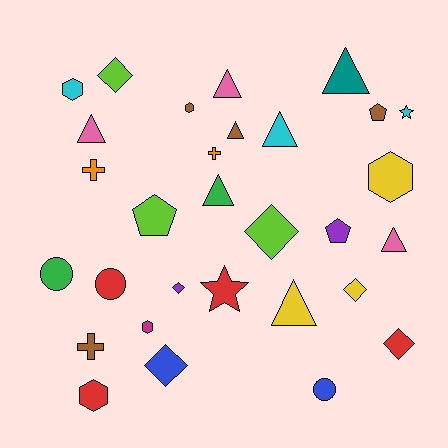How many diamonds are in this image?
There are 6 diamonds.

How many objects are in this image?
There are 30 objects.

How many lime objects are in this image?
There are 3 lime objects.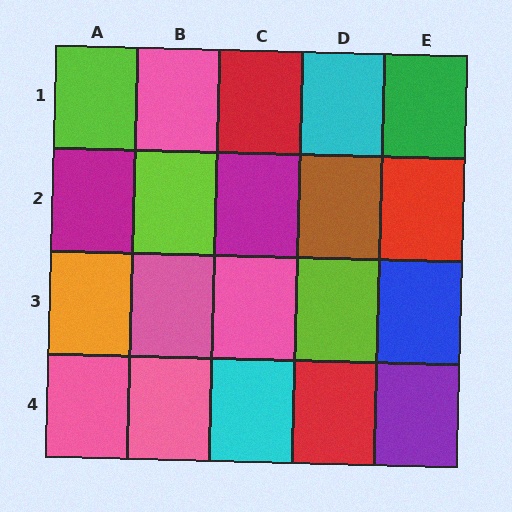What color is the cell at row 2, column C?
Magenta.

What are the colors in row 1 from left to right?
Lime, pink, red, cyan, green.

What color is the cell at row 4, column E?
Purple.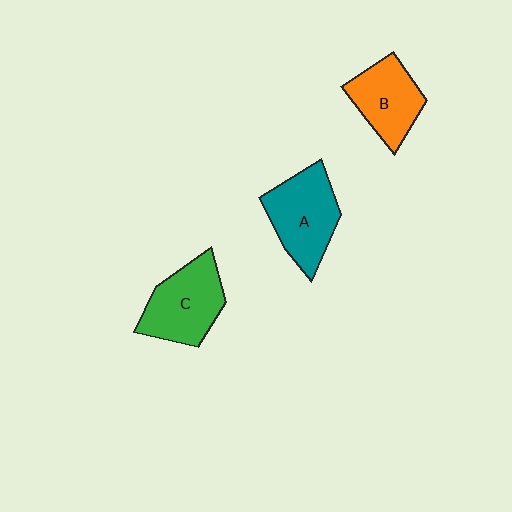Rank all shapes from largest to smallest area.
From largest to smallest: A (teal), C (green), B (orange).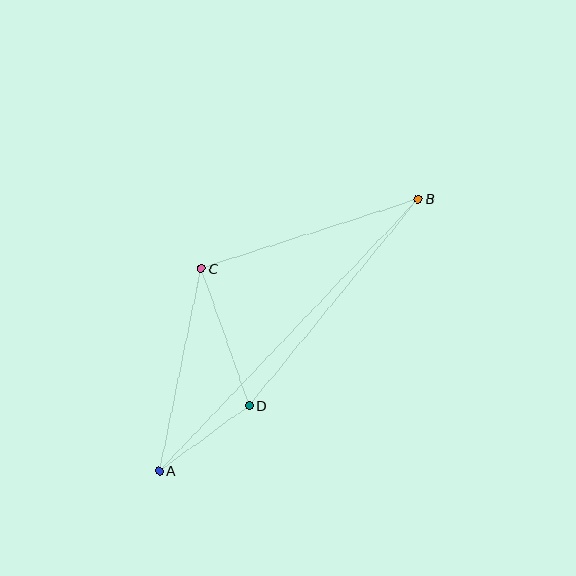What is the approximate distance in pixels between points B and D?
The distance between B and D is approximately 268 pixels.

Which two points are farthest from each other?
Points A and B are farthest from each other.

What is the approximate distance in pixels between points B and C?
The distance between B and C is approximately 228 pixels.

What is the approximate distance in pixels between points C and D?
The distance between C and D is approximately 146 pixels.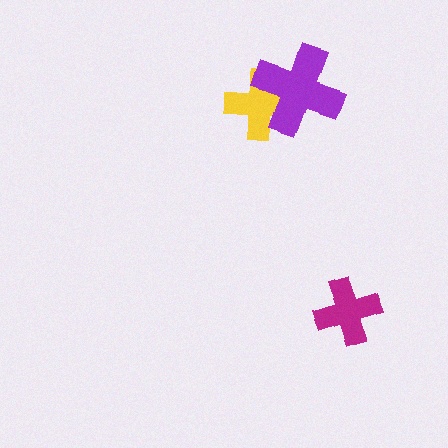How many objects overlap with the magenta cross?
0 objects overlap with the magenta cross.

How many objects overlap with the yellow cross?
1 object overlaps with the yellow cross.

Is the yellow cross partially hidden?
Yes, it is partially covered by another shape.